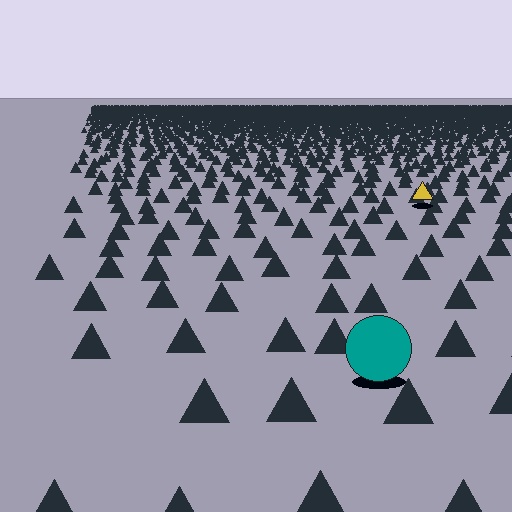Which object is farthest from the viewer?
The yellow triangle is farthest from the viewer. It appears smaller and the ground texture around it is denser.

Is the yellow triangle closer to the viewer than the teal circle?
No. The teal circle is closer — you can tell from the texture gradient: the ground texture is coarser near it.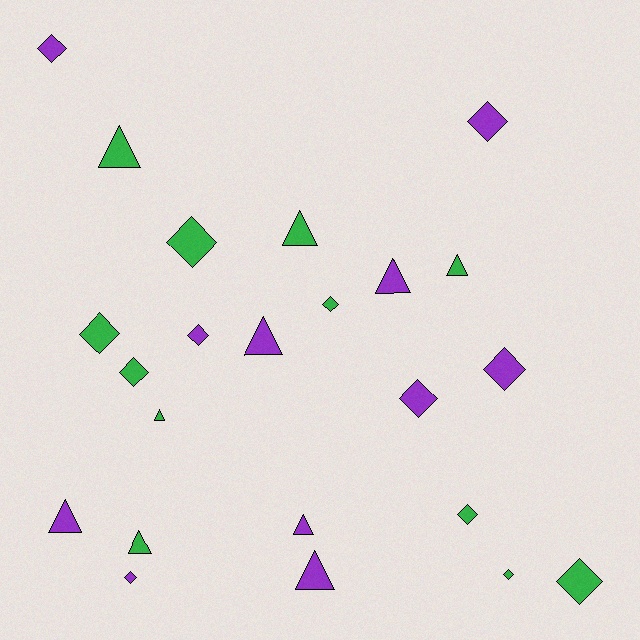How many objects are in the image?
There are 23 objects.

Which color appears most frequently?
Green, with 12 objects.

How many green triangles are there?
There are 5 green triangles.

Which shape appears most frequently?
Diamond, with 13 objects.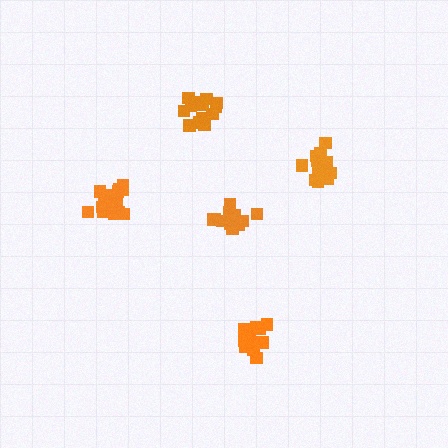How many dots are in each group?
Group 1: 14 dots, Group 2: 18 dots, Group 3: 17 dots, Group 4: 13 dots, Group 5: 13 dots (75 total).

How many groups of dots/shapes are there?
There are 5 groups.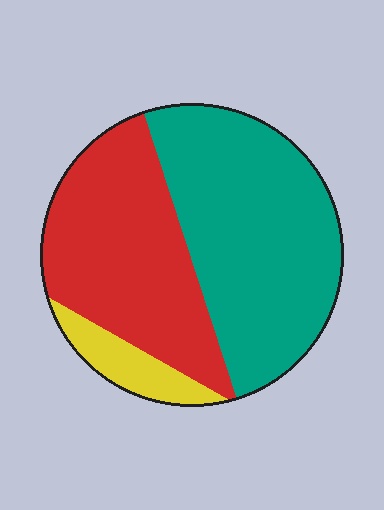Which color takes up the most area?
Teal, at roughly 50%.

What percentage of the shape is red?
Red takes up between a quarter and a half of the shape.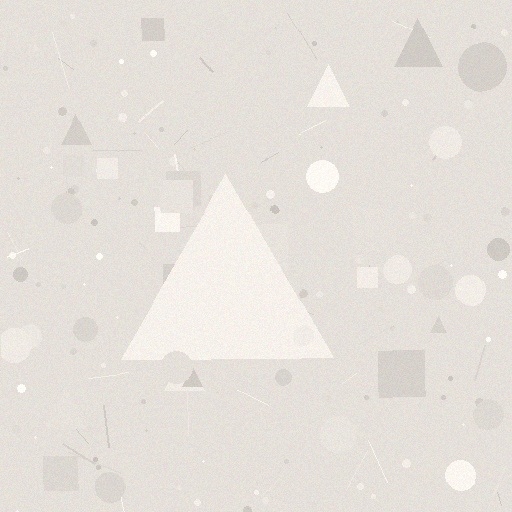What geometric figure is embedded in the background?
A triangle is embedded in the background.